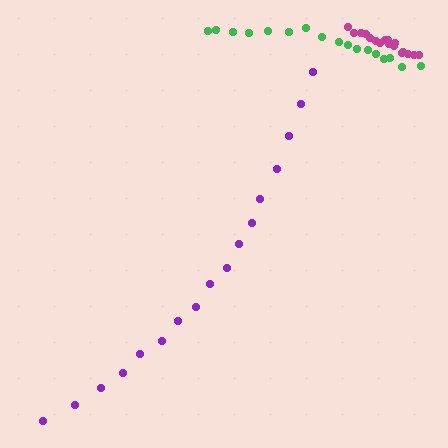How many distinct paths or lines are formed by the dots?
There are 3 distinct paths.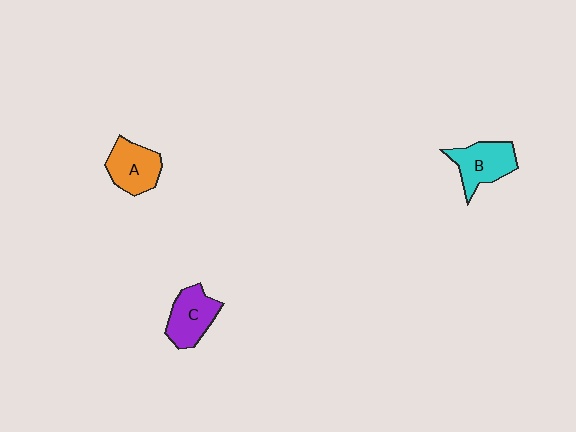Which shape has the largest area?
Shape B (cyan).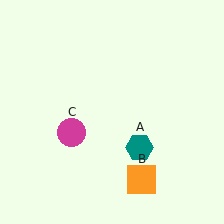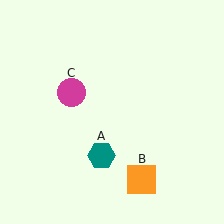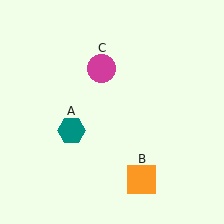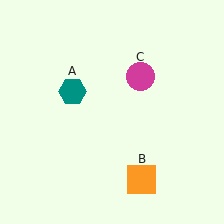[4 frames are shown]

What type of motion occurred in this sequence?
The teal hexagon (object A), magenta circle (object C) rotated clockwise around the center of the scene.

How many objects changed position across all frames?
2 objects changed position: teal hexagon (object A), magenta circle (object C).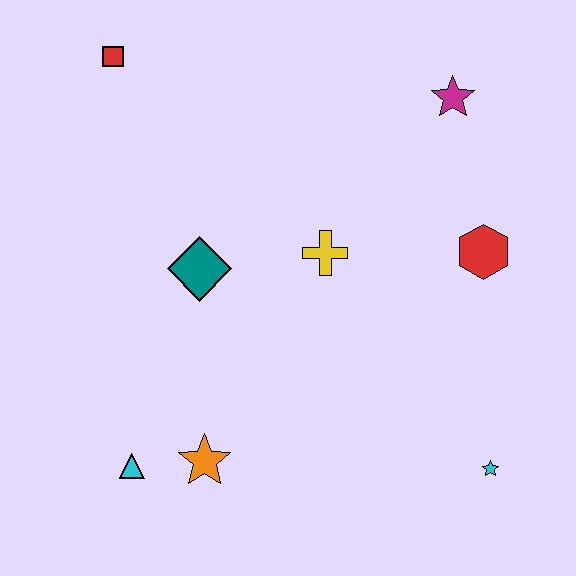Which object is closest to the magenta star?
The red hexagon is closest to the magenta star.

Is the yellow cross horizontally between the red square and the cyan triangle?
No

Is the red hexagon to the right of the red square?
Yes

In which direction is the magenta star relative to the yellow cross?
The magenta star is above the yellow cross.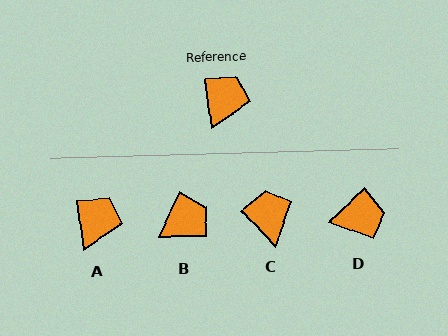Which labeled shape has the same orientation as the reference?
A.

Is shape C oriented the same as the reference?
No, it is off by about 36 degrees.